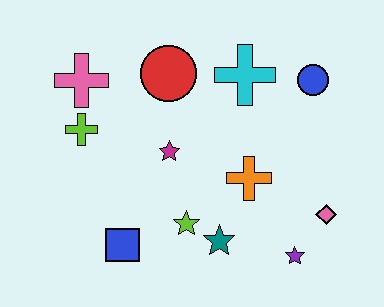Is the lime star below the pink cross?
Yes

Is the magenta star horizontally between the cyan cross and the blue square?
Yes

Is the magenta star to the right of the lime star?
No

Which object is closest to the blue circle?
The cyan cross is closest to the blue circle.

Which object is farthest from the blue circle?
The blue square is farthest from the blue circle.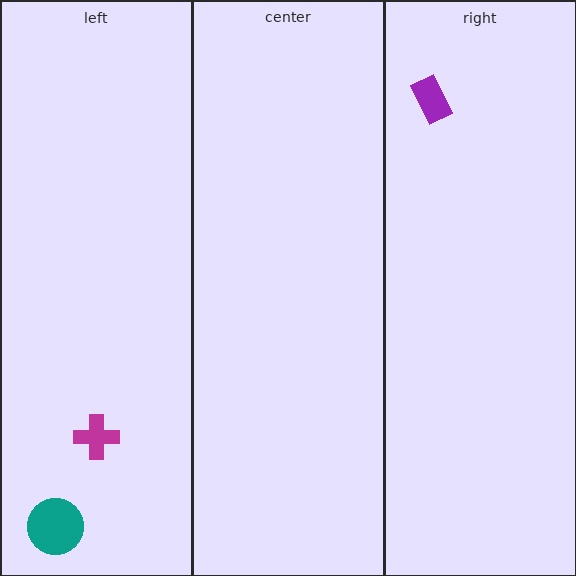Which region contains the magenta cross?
The left region.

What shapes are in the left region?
The magenta cross, the teal circle.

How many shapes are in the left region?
2.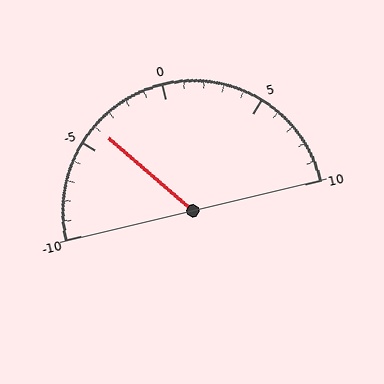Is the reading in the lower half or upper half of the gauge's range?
The reading is in the lower half of the range (-10 to 10).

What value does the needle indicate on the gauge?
The needle indicates approximately -4.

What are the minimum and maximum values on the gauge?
The gauge ranges from -10 to 10.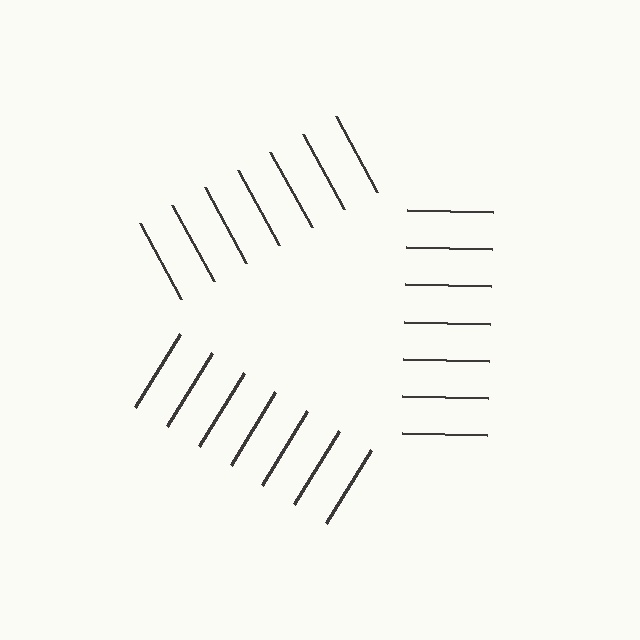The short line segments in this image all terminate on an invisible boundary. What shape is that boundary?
An illusory triangle — the line segments terminate on its edges but no continuous stroke is drawn.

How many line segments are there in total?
21 — 7 along each of the 3 edges.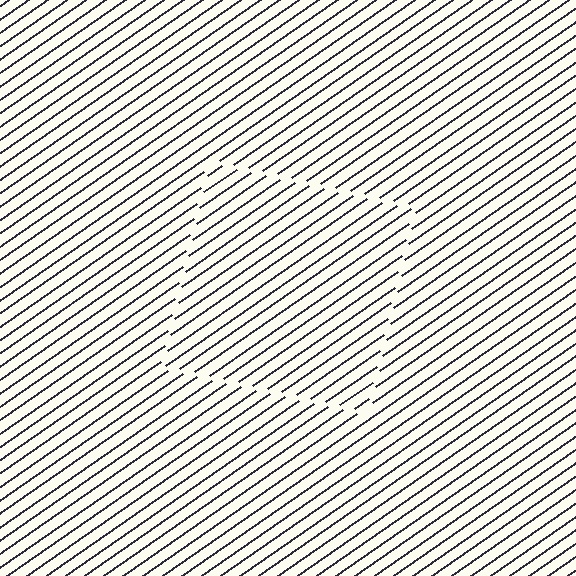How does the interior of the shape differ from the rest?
The interior of the shape contains the same grating, shifted by half a period — the contour is defined by the phase discontinuity where line-ends from the inner and outer gratings abut.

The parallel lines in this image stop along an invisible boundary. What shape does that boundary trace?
An illusory square. The interior of the shape contains the same grating, shifted by half a period — the contour is defined by the phase discontinuity where line-ends from the inner and outer gratings abut.